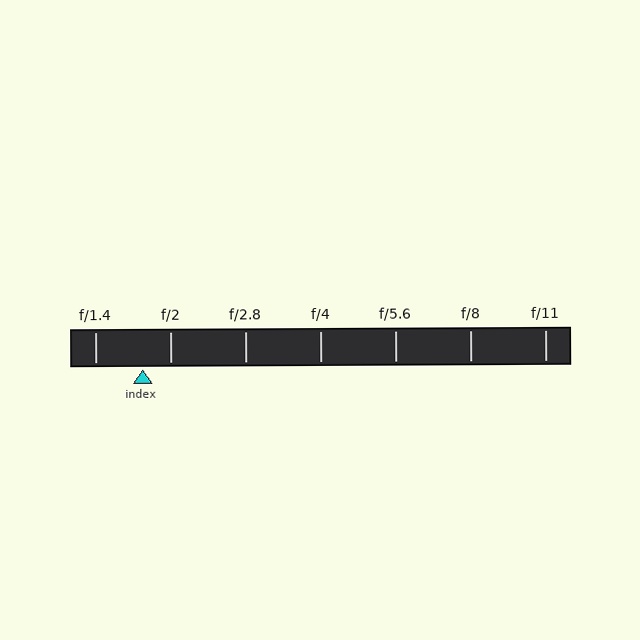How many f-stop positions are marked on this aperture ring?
There are 7 f-stop positions marked.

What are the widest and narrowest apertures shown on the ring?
The widest aperture shown is f/1.4 and the narrowest is f/11.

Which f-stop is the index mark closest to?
The index mark is closest to f/2.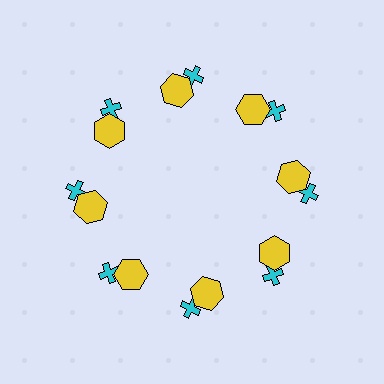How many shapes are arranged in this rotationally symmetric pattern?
There are 16 shapes, arranged in 8 groups of 2.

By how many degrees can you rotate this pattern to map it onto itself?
The pattern maps onto itself every 45 degrees of rotation.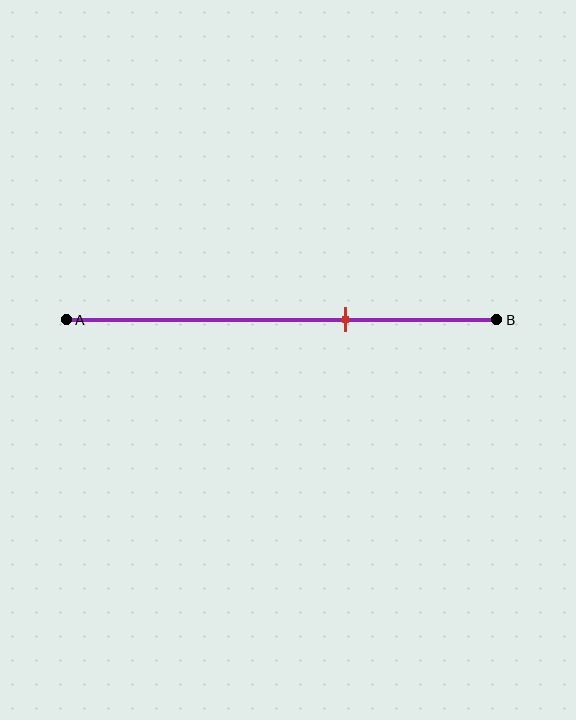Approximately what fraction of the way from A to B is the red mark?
The red mark is approximately 65% of the way from A to B.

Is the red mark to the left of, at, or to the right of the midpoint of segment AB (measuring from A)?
The red mark is to the right of the midpoint of segment AB.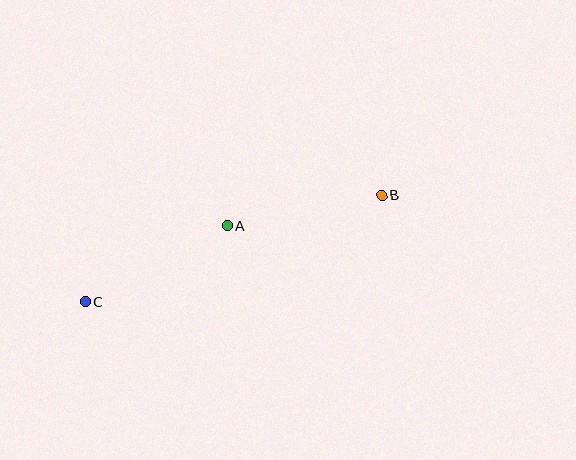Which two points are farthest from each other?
Points B and C are farthest from each other.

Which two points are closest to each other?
Points A and B are closest to each other.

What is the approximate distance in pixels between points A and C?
The distance between A and C is approximately 161 pixels.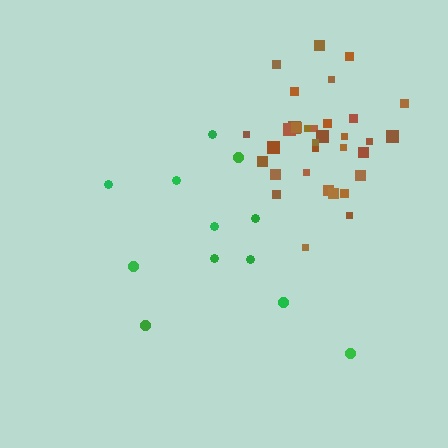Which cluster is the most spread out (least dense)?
Green.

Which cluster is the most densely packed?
Brown.